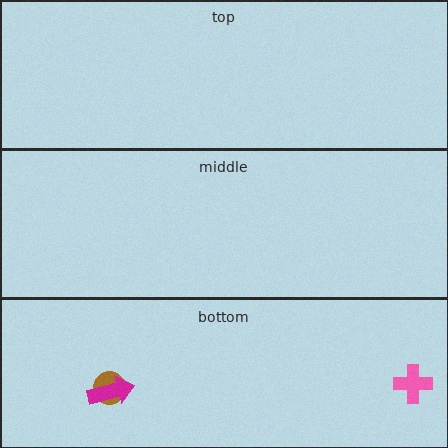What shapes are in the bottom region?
The brown circle, the pink cross, the magenta arrow.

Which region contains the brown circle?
The bottom region.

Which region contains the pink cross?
The bottom region.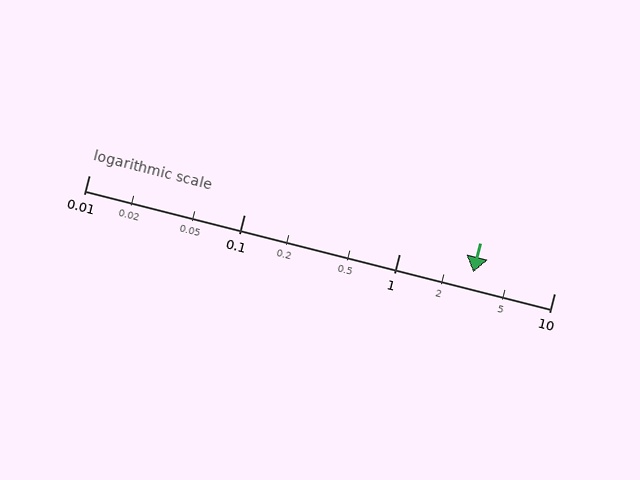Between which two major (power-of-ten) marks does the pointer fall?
The pointer is between 1 and 10.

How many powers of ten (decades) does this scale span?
The scale spans 3 decades, from 0.01 to 10.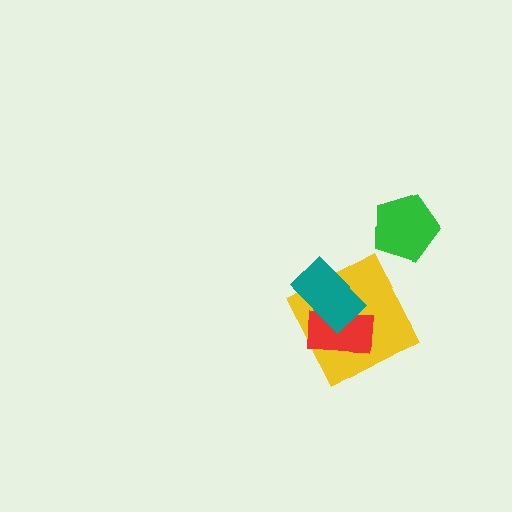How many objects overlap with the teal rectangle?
2 objects overlap with the teal rectangle.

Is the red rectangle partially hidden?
Yes, it is partially covered by another shape.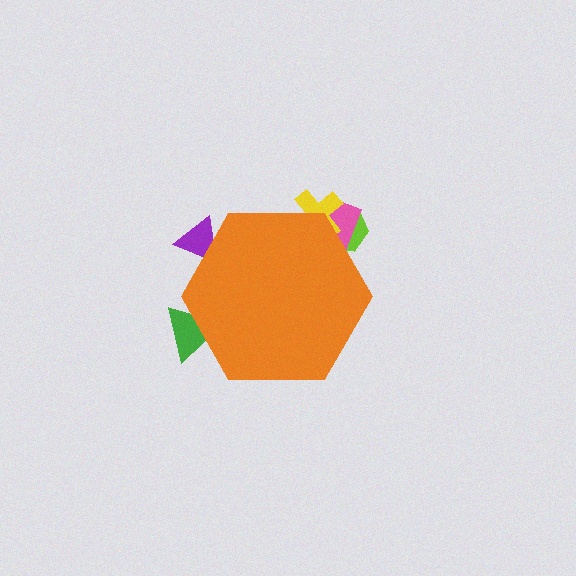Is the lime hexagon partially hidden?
Yes, the lime hexagon is partially hidden behind the orange hexagon.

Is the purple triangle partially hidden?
Yes, the purple triangle is partially hidden behind the orange hexagon.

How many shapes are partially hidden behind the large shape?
5 shapes are partially hidden.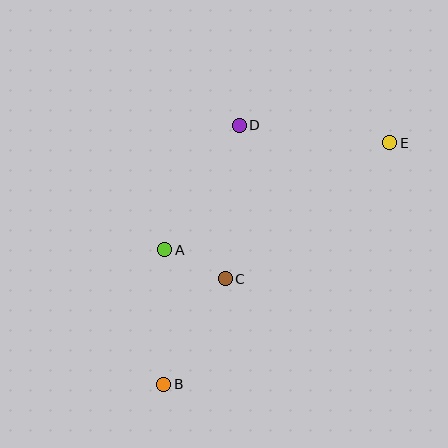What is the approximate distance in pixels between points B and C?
The distance between B and C is approximately 122 pixels.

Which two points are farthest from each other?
Points B and E are farthest from each other.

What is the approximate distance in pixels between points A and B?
The distance between A and B is approximately 135 pixels.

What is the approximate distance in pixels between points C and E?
The distance between C and E is approximately 214 pixels.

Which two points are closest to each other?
Points A and C are closest to each other.